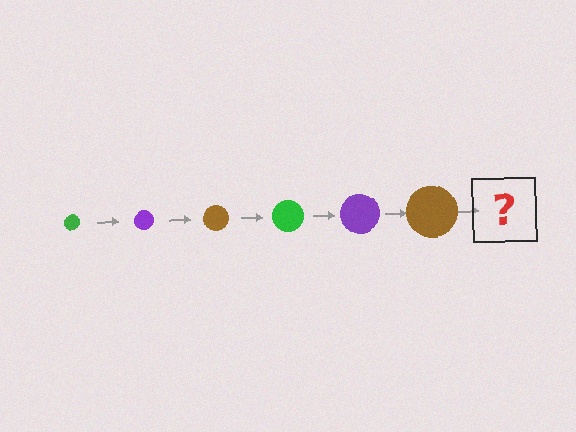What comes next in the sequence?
The next element should be a green circle, larger than the previous one.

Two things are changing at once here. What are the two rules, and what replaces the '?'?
The two rules are that the circle grows larger each step and the color cycles through green, purple, and brown. The '?' should be a green circle, larger than the previous one.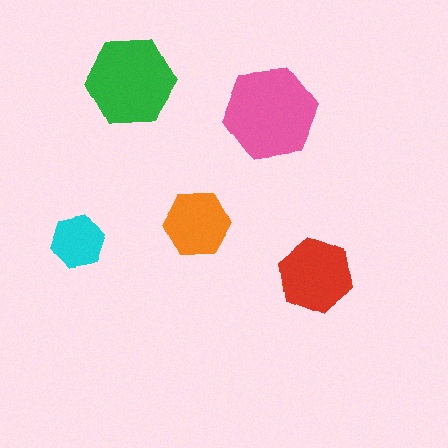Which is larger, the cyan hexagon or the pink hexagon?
The pink one.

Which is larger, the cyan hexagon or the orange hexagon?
The orange one.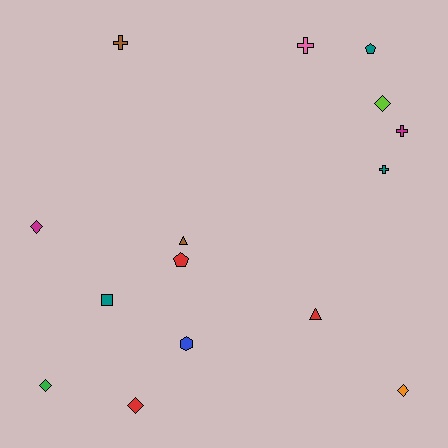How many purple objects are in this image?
There are no purple objects.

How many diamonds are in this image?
There are 5 diamonds.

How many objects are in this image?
There are 15 objects.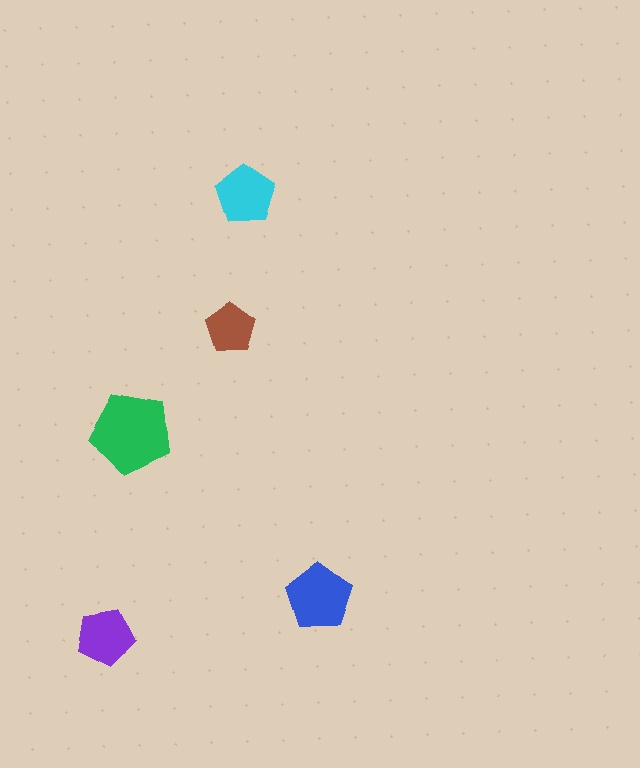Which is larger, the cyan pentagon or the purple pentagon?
The cyan one.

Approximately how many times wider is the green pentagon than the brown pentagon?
About 1.5 times wider.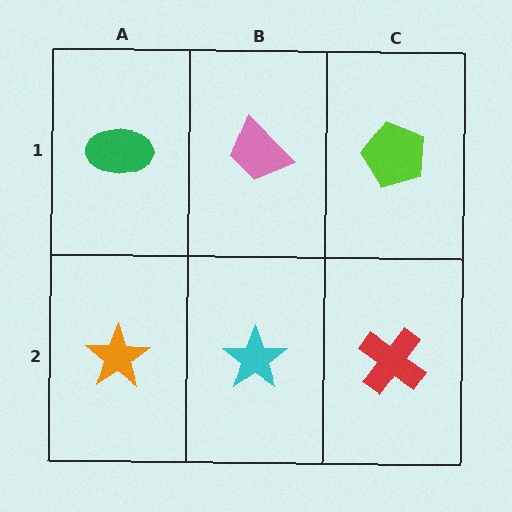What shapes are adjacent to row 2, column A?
A green ellipse (row 1, column A), a cyan star (row 2, column B).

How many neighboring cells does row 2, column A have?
2.